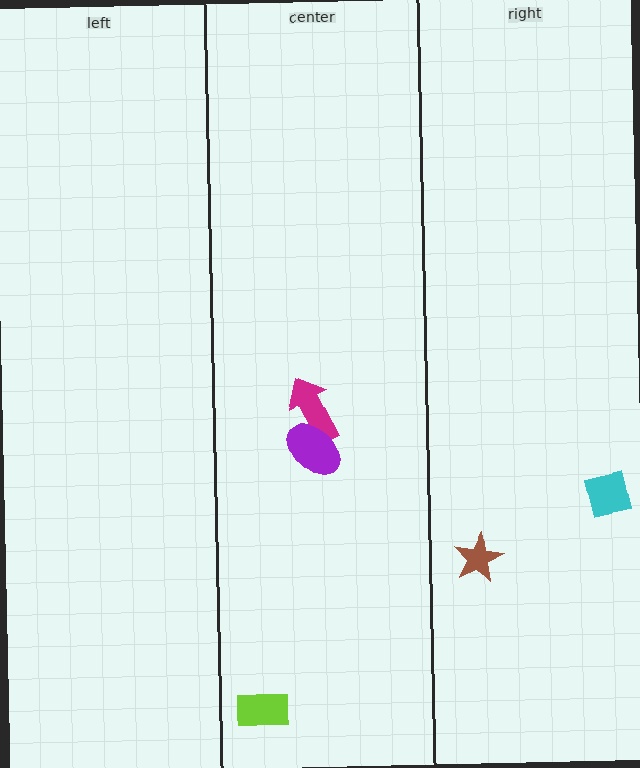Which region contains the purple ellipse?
The center region.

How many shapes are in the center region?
3.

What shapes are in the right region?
The cyan square, the brown star.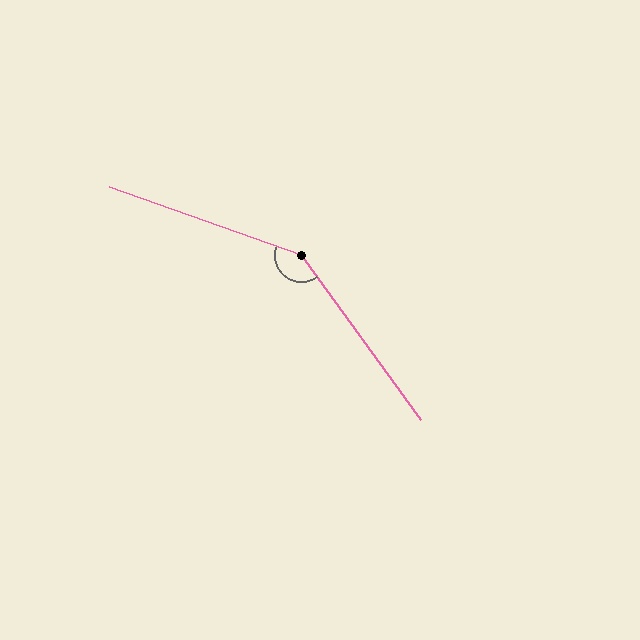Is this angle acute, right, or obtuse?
It is obtuse.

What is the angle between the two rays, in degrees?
Approximately 145 degrees.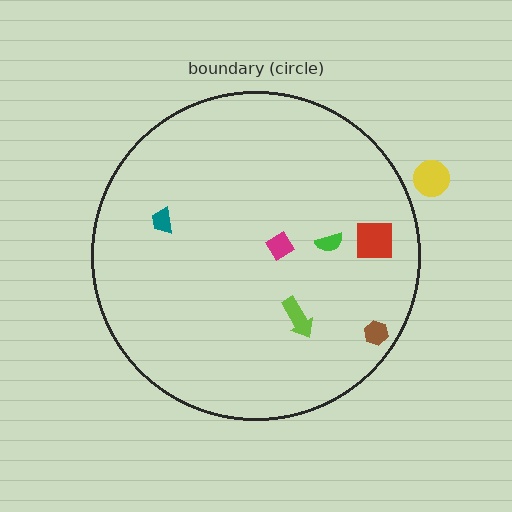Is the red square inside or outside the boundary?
Inside.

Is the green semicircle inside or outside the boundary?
Inside.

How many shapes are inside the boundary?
6 inside, 1 outside.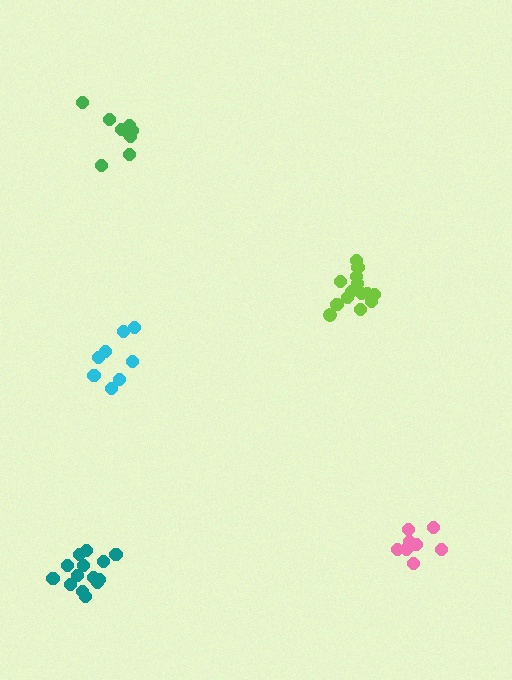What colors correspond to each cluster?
The clusters are colored: teal, cyan, lime, green, pink.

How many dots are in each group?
Group 1: 14 dots, Group 2: 8 dots, Group 3: 14 dots, Group 4: 9 dots, Group 5: 9 dots (54 total).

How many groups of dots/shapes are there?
There are 5 groups.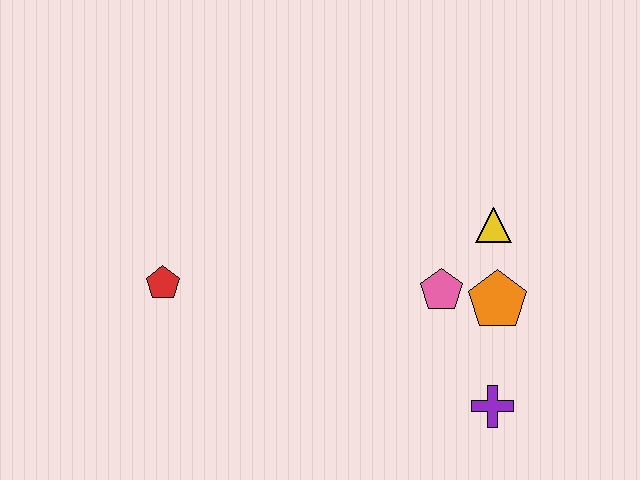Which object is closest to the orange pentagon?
The pink pentagon is closest to the orange pentagon.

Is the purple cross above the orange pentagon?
No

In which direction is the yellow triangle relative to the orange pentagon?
The yellow triangle is above the orange pentagon.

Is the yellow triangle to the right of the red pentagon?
Yes